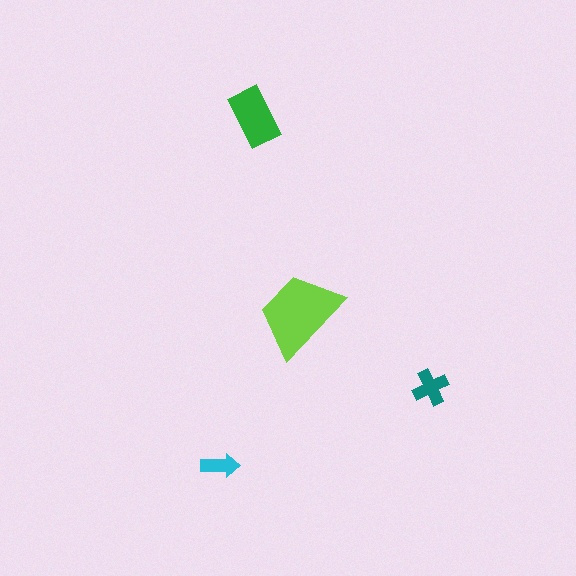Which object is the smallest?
The cyan arrow.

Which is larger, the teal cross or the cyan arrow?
The teal cross.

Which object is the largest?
The lime trapezoid.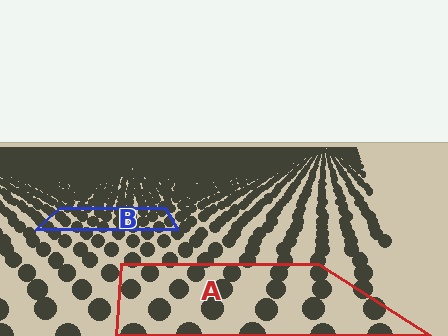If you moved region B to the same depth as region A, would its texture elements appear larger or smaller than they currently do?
They would appear larger. At a closer depth, the same texture elements are projected at a bigger on-screen size.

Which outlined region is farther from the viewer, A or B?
Region B is farther from the viewer — the texture elements inside it appear smaller and more densely packed.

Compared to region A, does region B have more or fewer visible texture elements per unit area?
Region B has more texture elements per unit area — they are packed more densely because it is farther away.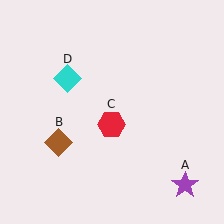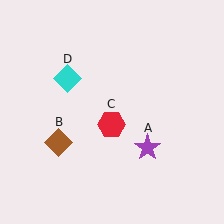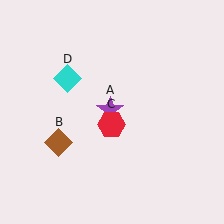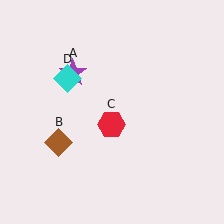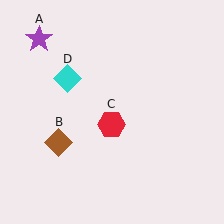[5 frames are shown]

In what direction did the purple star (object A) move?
The purple star (object A) moved up and to the left.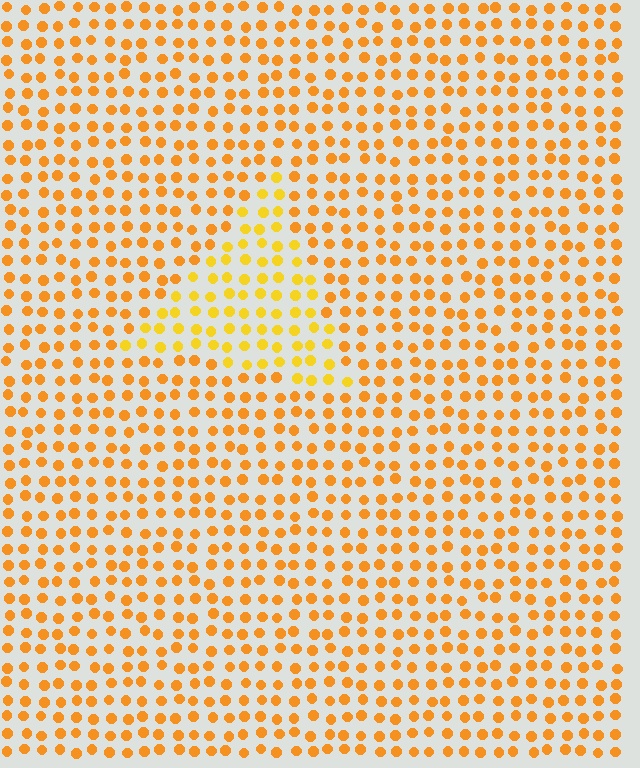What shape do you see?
I see a triangle.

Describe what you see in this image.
The image is filled with small orange elements in a uniform arrangement. A triangle-shaped region is visible where the elements are tinted to a slightly different hue, forming a subtle color boundary.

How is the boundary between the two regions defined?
The boundary is defined purely by a slight shift in hue (about 19 degrees). Spacing, size, and orientation are identical on both sides.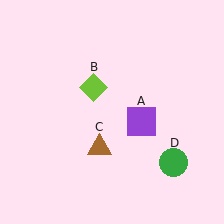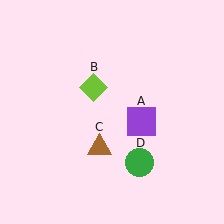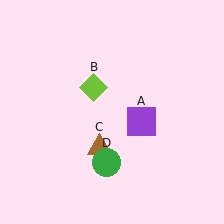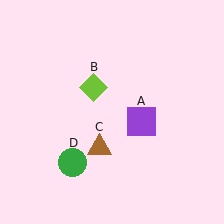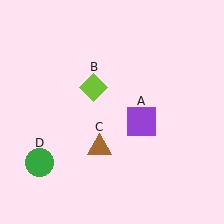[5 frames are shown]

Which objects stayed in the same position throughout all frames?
Purple square (object A) and lime diamond (object B) and brown triangle (object C) remained stationary.